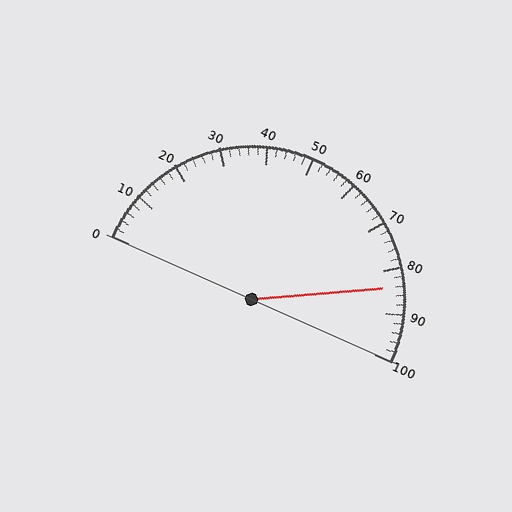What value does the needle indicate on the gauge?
The needle indicates approximately 84.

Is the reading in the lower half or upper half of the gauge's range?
The reading is in the upper half of the range (0 to 100).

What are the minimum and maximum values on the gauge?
The gauge ranges from 0 to 100.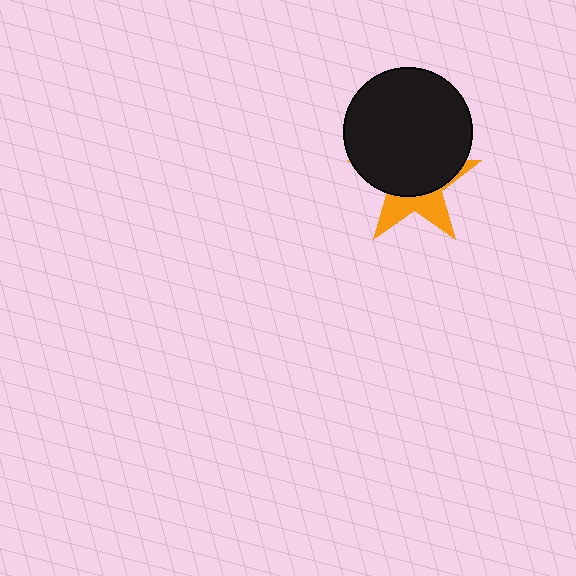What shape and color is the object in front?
The object in front is a black circle.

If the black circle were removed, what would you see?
You would see the complete orange star.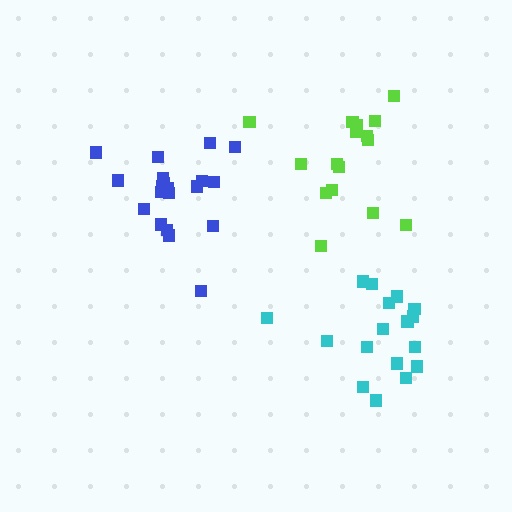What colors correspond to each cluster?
The clusters are colored: lime, blue, cyan.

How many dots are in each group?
Group 1: 16 dots, Group 2: 20 dots, Group 3: 17 dots (53 total).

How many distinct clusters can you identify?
There are 3 distinct clusters.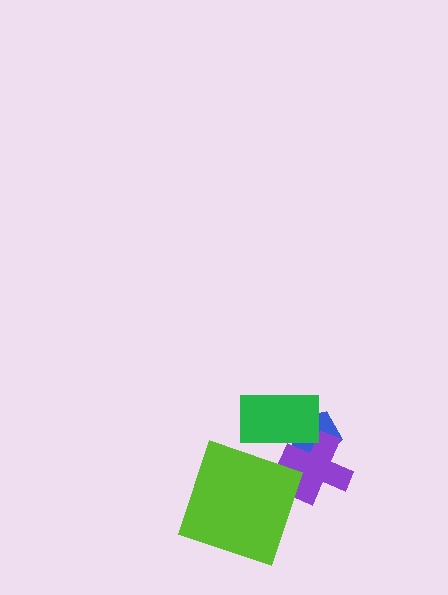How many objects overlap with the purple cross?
2 objects overlap with the purple cross.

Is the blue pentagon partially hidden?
Yes, it is partially covered by another shape.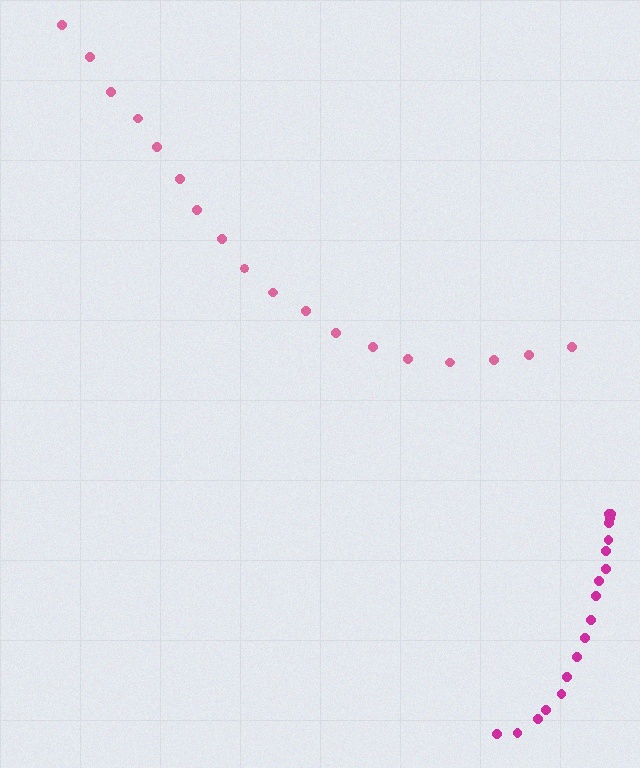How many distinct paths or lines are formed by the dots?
There are 2 distinct paths.